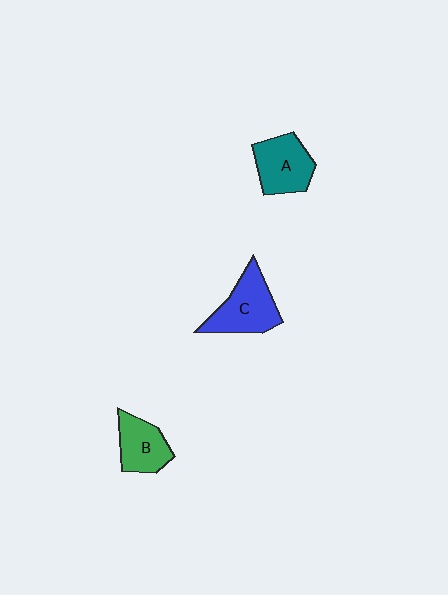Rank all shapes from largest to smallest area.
From largest to smallest: C (blue), A (teal), B (green).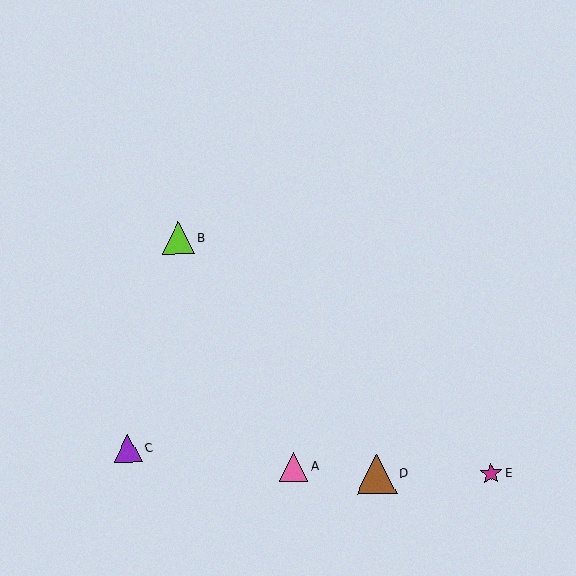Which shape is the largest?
The brown triangle (labeled D) is the largest.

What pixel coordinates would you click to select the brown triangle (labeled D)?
Click at (377, 474) to select the brown triangle D.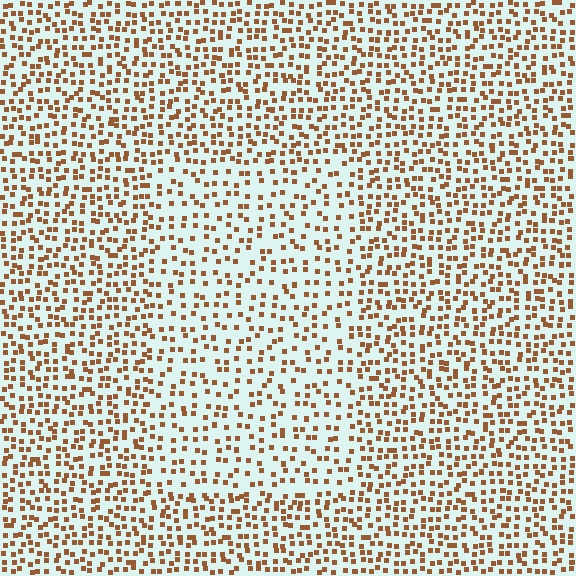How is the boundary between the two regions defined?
The boundary is defined by a change in element density (approximately 1.6x ratio). All elements are the same color, size, and shape.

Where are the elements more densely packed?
The elements are more densely packed outside the rectangle boundary.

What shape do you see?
I see a rectangle.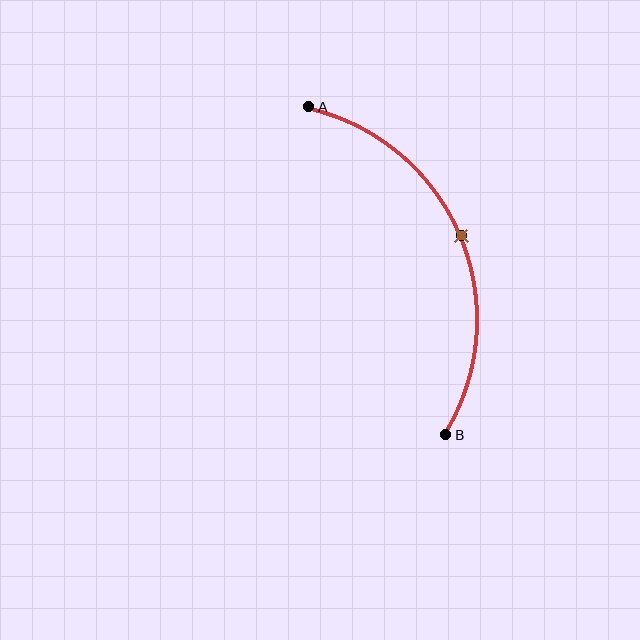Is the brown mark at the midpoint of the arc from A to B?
Yes. The brown mark lies on the arc at equal arc-length from both A and B — it is the arc midpoint.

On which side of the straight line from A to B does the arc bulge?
The arc bulges to the right of the straight line connecting A and B.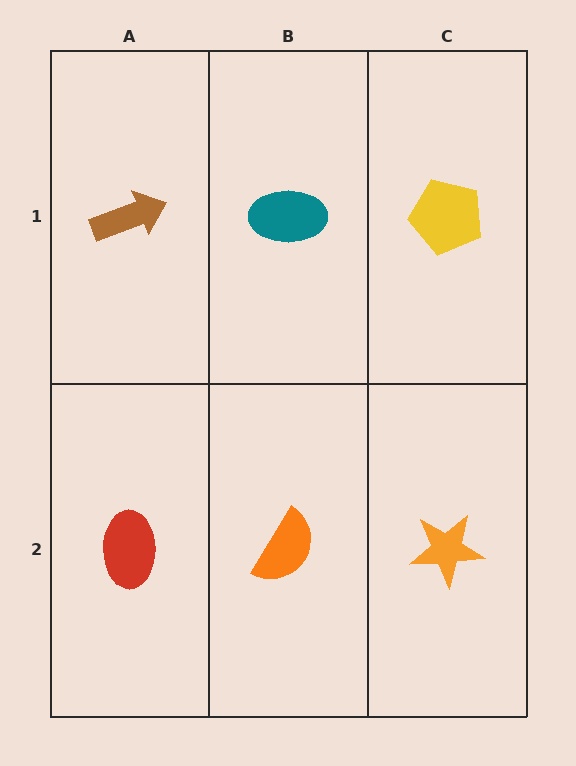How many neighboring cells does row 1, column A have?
2.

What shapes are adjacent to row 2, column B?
A teal ellipse (row 1, column B), a red ellipse (row 2, column A), an orange star (row 2, column C).